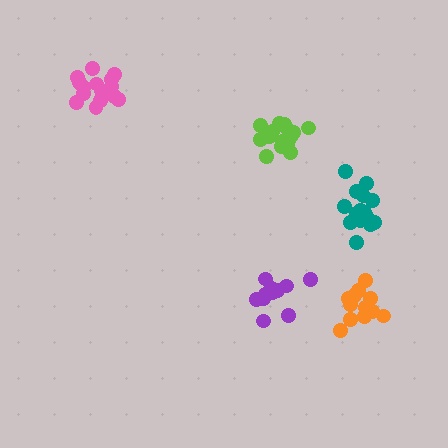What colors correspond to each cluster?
The clusters are colored: orange, teal, lime, purple, pink.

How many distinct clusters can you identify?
There are 5 distinct clusters.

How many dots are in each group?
Group 1: 12 dots, Group 2: 15 dots, Group 3: 17 dots, Group 4: 12 dots, Group 5: 15 dots (71 total).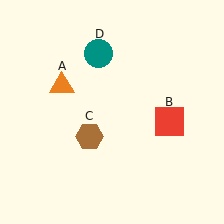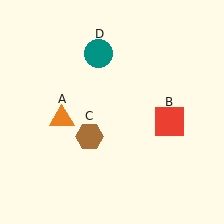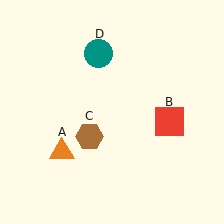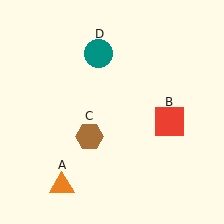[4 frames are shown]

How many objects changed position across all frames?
1 object changed position: orange triangle (object A).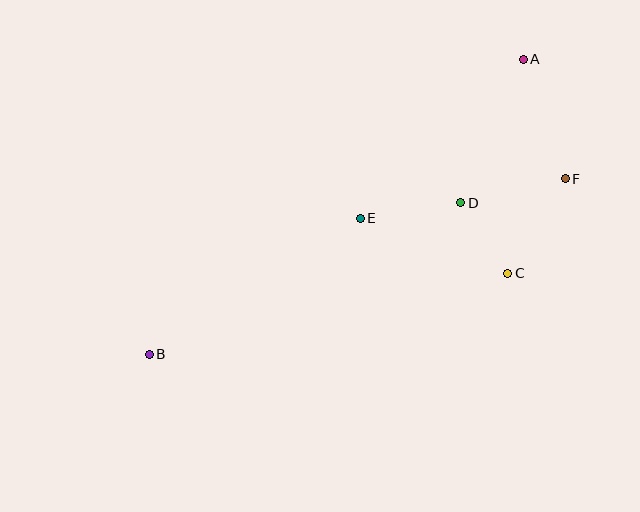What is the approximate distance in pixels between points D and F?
The distance between D and F is approximately 107 pixels.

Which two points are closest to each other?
Points C and D are closest to each other.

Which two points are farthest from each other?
Points A and B are farthest from each other.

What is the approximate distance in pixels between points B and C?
The distance between B and C is approximately 367 pixels.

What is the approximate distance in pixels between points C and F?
The distance between C and F is approximately 111 pixels.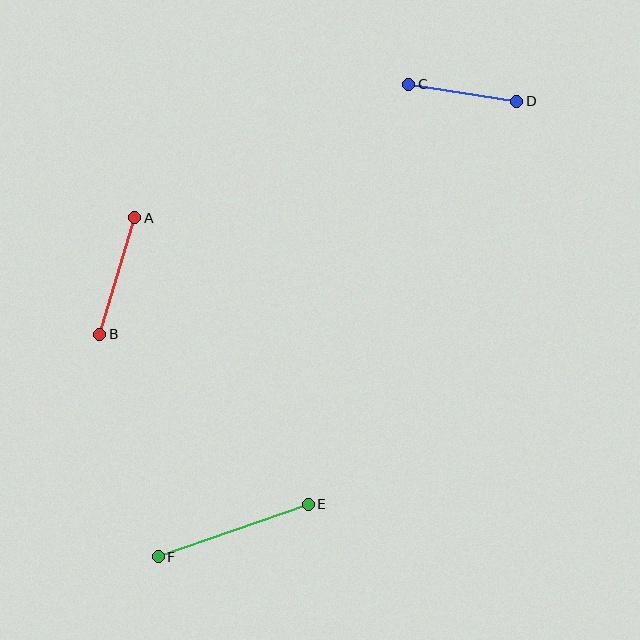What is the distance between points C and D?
The distance is approximately 109 pixels.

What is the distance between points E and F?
The distance is approximately 159 pixels.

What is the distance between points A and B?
The distance is approximately 121 pixels.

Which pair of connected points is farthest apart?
Points E and F are farthest apart.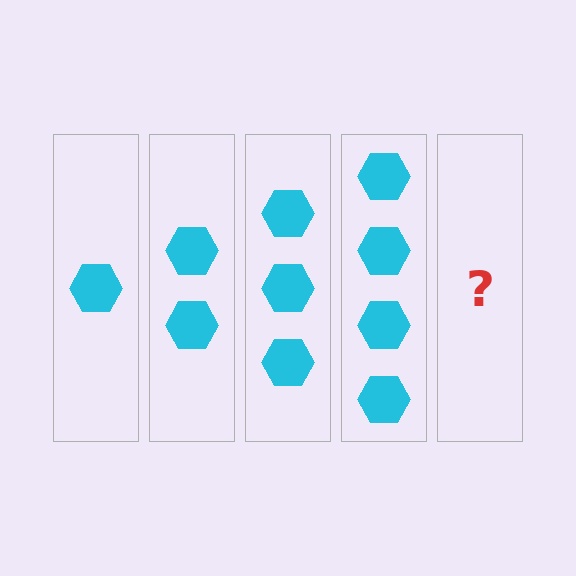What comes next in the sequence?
The next element should be 5 hexagons.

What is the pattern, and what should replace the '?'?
The pattern is that each step adds one more hexagon. The '?' should be 5 hexagons.